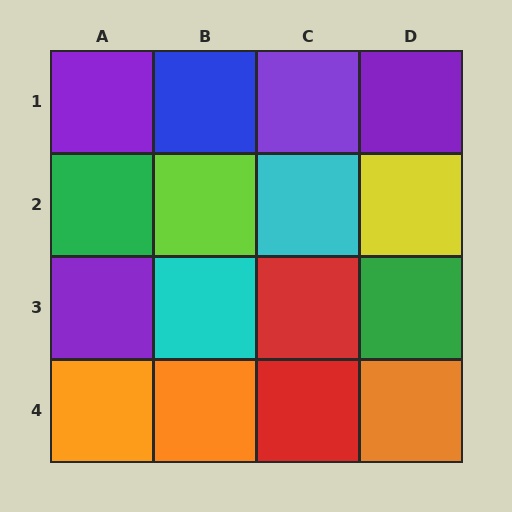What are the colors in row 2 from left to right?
Green, lime, cyan, yellow.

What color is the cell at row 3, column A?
Purple.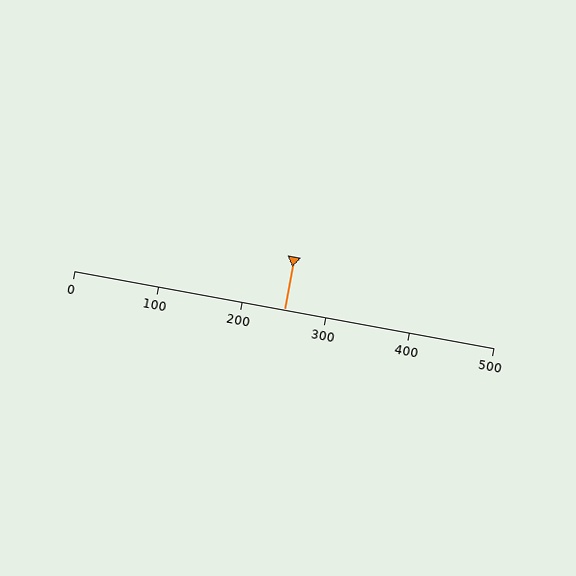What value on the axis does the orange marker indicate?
The marker indicates approximately 250.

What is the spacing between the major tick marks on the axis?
The major ticks are spaced 100 apart.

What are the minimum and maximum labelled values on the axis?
The axis runs from 0 to 500.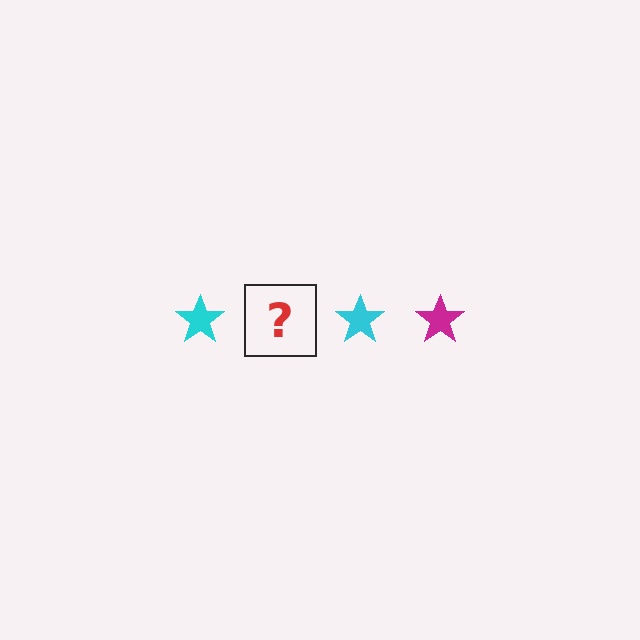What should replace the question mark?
The question mark should be replaced with a magenta star.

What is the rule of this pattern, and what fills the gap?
The rule is that the pattern cycles through cyan, magenta stars. The gap should be filled with a magenta star.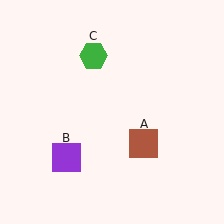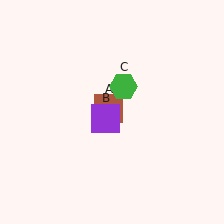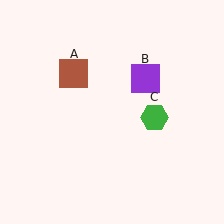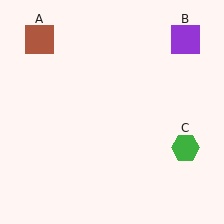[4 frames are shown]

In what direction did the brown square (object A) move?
The brown square (object A) moved up and to the left.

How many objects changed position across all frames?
3 objects changed position: brown square (object A), purple square (object B), green hexagon (object C).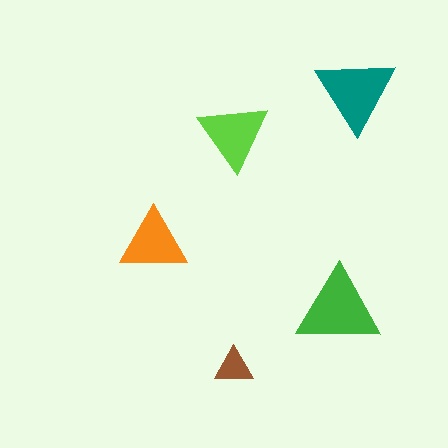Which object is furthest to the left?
The orange triangle is leftmost.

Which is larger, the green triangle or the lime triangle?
The green one.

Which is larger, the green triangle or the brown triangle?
The green one.